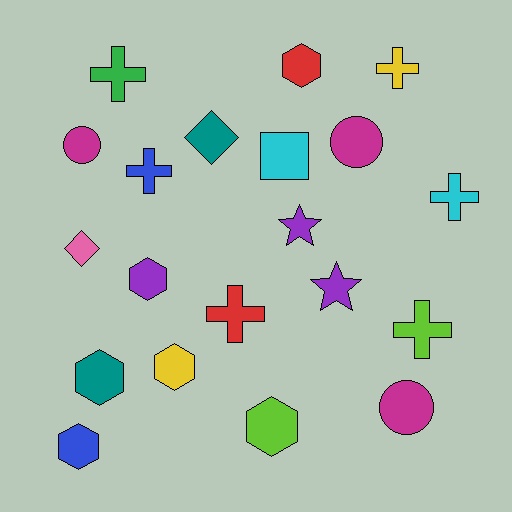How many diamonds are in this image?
There are 2 diamonds.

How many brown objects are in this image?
There are no brown objects.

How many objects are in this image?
There are 20 objects.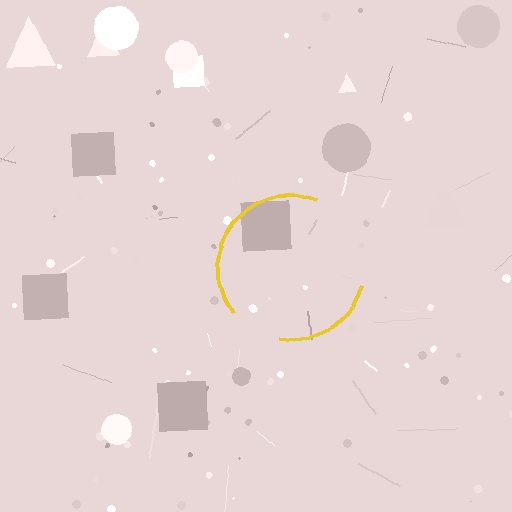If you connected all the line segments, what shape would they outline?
They would outline a circle.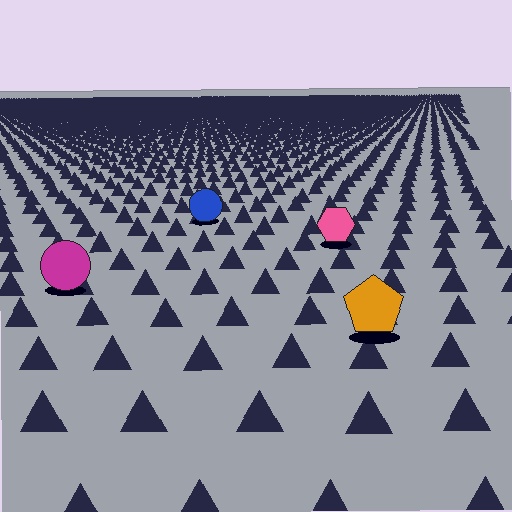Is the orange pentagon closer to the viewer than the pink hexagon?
Yes. The orange pentagon is closer — you can tell from the texture gradient: the ground texture is coarser near it.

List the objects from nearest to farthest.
From nearest to farthest: the orange pentagon, the magenta circle, the pink hexagon, the blue circle.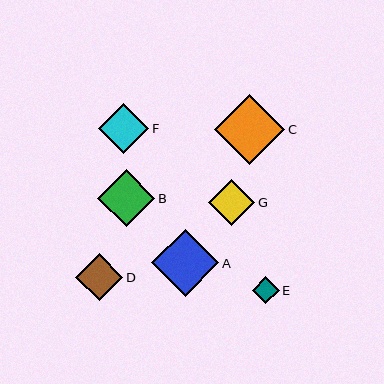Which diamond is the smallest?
Diamond E is the smallest with a size of approximately 27 pixels.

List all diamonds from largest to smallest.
From largest to smallest: C, A, B, F, D, G, E.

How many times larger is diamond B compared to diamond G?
Diamond B is approximately 1.2 times the size of diamond G.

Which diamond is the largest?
Diamond C is the largest with a size of approximately 70 pixels.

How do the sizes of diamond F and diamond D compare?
Diamond F and diamond D are approximately the same size.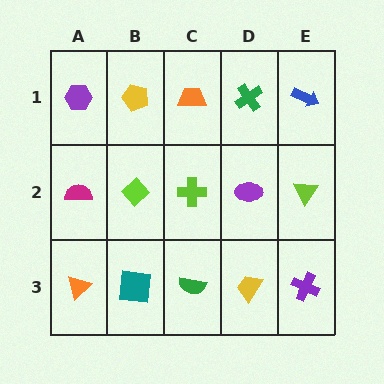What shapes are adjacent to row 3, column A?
A magenta semicircle (row 2, column A), a teal square (row 3, column B).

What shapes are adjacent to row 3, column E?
A lime triangle (row 2, column E), a yellow trapezoid (row 3, column D).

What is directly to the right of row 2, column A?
A lime diamond.